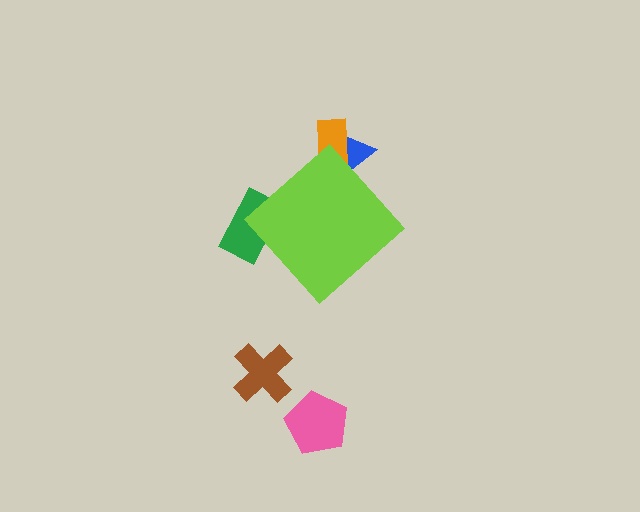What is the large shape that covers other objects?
A lime diamond.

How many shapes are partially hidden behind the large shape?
3 shapes are partially hidden.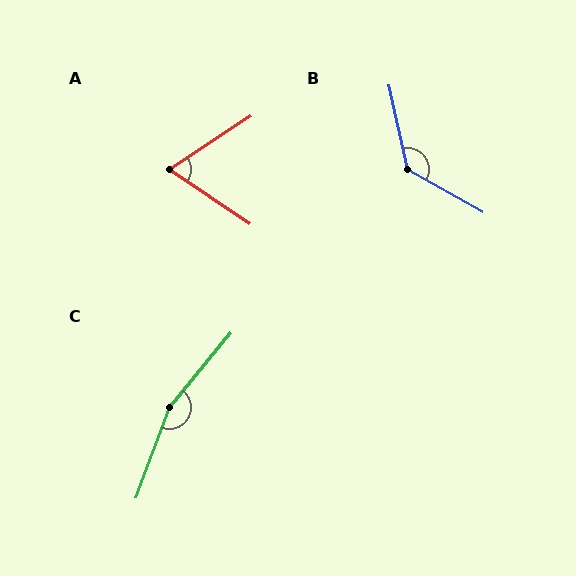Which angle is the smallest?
A, at approximately 67 degrees.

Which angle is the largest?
C, at approximately 161 degrees.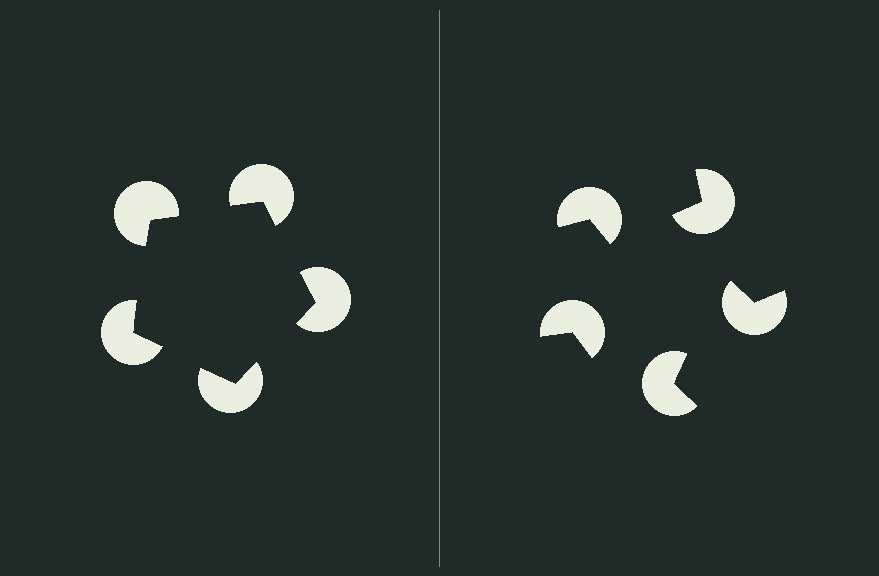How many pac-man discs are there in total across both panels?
10 — 5 on each side.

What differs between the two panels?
The pac-man discs are positioned identically on both sides; only the wedge orientations differ. On the left they align to a pentagon; on the right they are misaligned.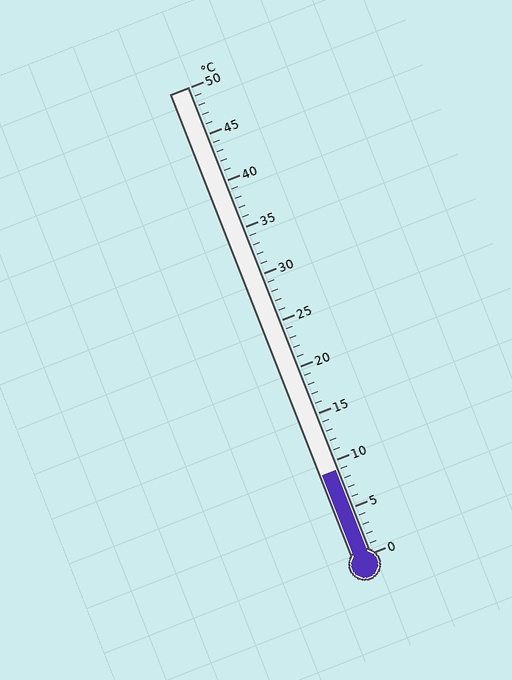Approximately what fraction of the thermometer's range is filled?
The thermometer is filled to approximately 20% of its range.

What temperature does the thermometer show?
The thermometer shows approximately 9°C.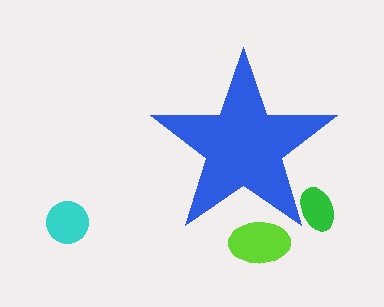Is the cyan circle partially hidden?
No, the cyan circle is fully visible.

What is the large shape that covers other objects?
A blue star.